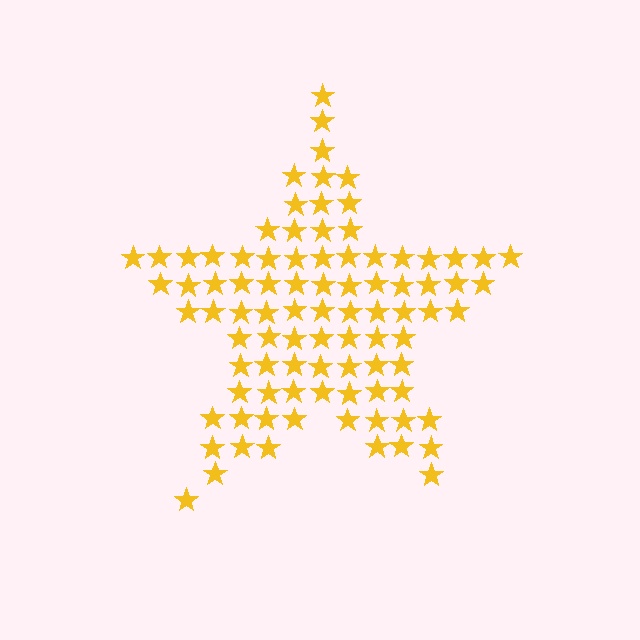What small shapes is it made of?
It is made of small stars.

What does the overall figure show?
The overall figure shows a star.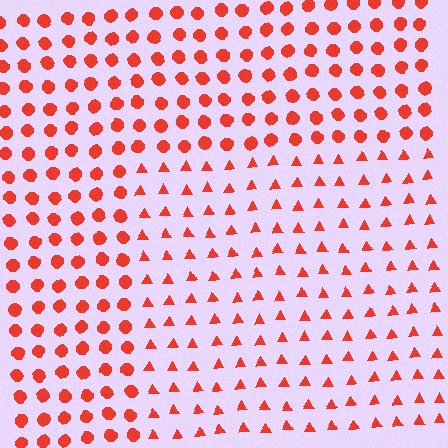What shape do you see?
I see a rectangle.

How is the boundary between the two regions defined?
The boundary is defined by a change in element shape: triangles inside vs. circles outside. All elements share the same color and spacing.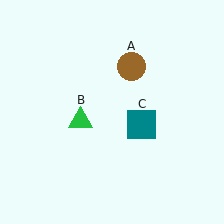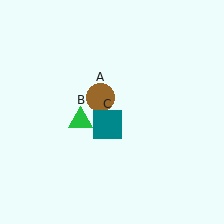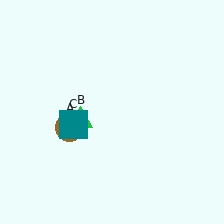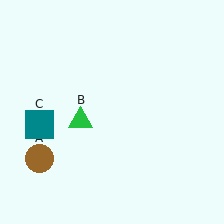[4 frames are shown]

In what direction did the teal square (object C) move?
The teal square (object C) moved left.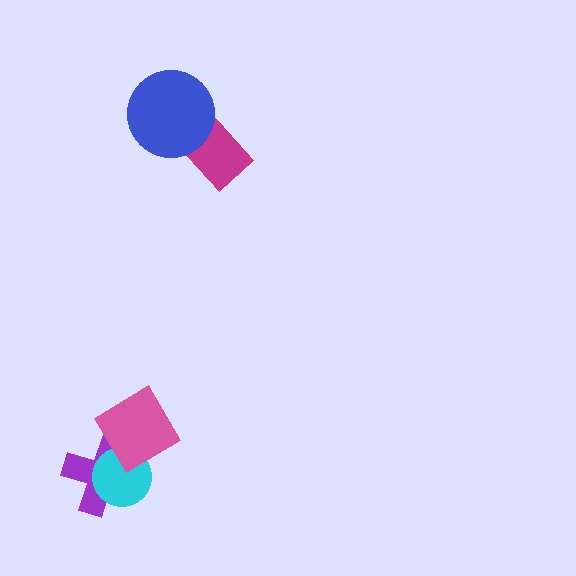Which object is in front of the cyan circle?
The pink diamond is in front of the cyan circle.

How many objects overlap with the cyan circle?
2 objects overlap with the cyan circle.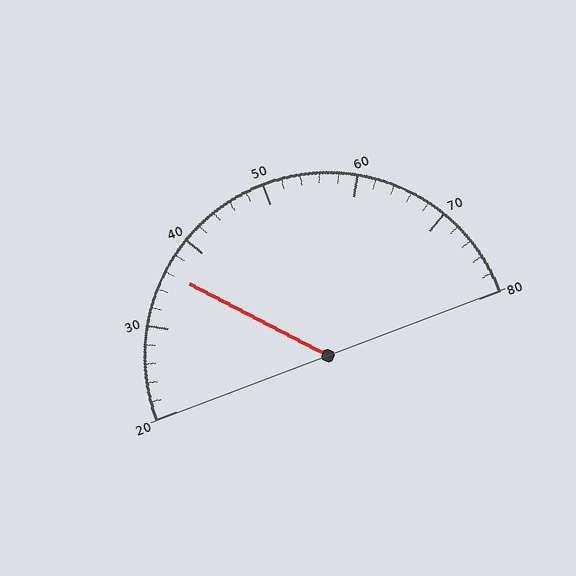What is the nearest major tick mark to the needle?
The nearest major tick mark is 40.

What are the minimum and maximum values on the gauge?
The gauge ranges from 20 to 80.